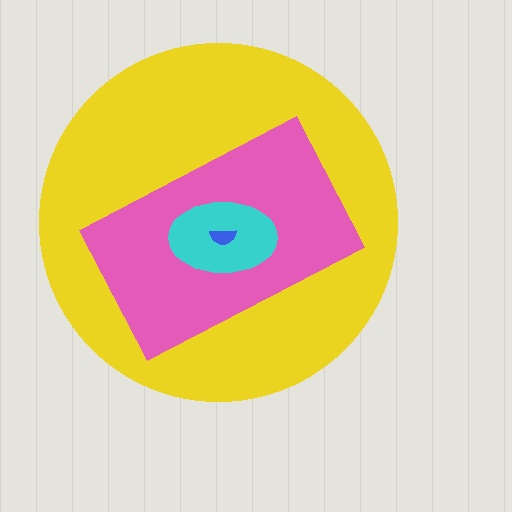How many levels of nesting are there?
4.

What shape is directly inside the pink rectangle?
The cyan ellipse.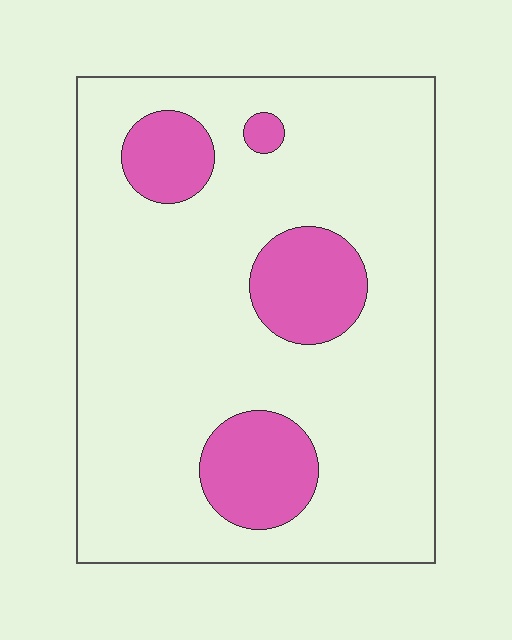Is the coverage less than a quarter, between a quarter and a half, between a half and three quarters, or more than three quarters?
Less than a quarter.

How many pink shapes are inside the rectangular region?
4.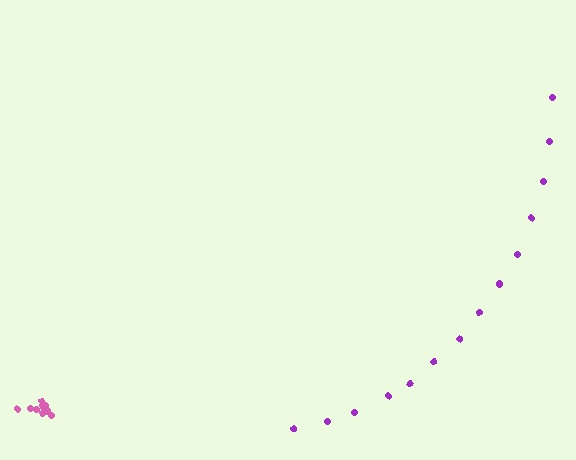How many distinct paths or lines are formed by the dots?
There are 2 distinct paths.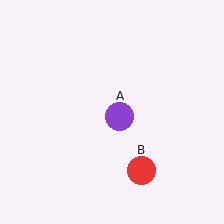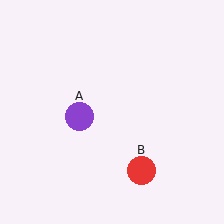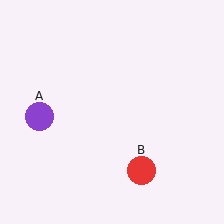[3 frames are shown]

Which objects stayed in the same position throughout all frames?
Red circle (object B) remained stationary.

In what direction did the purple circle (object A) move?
The purple circle (object A) moved left.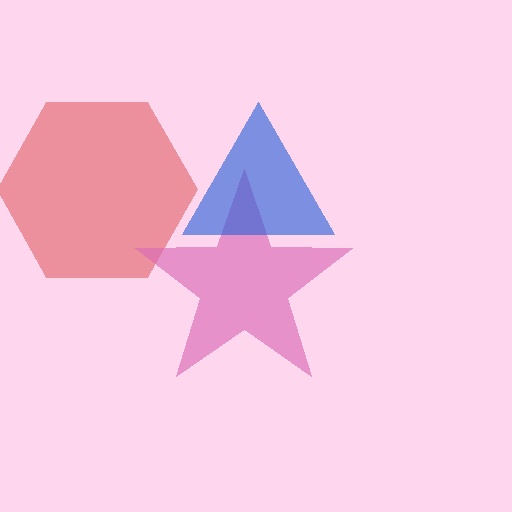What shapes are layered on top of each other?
The layered shapes are: a red hexagon, a pink star, a blue triangle.